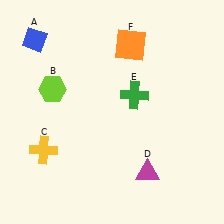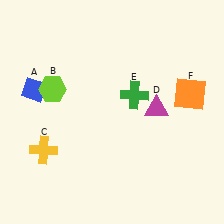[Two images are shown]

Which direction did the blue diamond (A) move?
The blue diamond (A) moved down.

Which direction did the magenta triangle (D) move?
The magenta triangle (D) moved up.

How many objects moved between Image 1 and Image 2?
3 objects moved between the two images.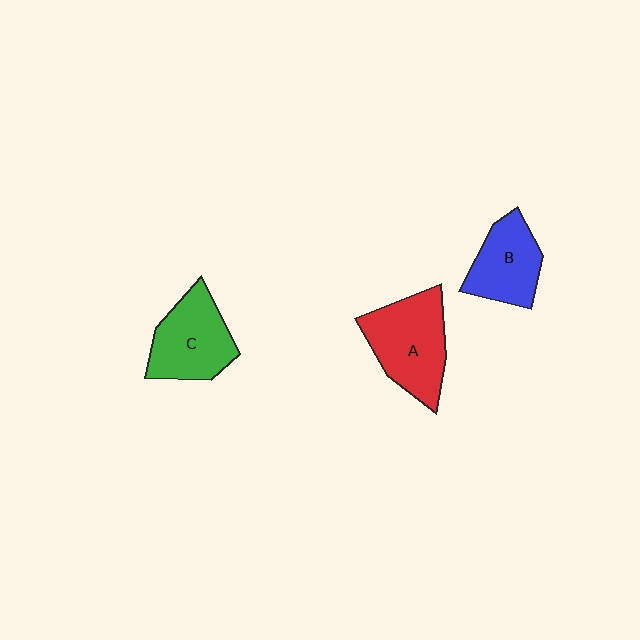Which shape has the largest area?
Shape A (red).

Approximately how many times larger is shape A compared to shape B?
Approximately 1.3 times.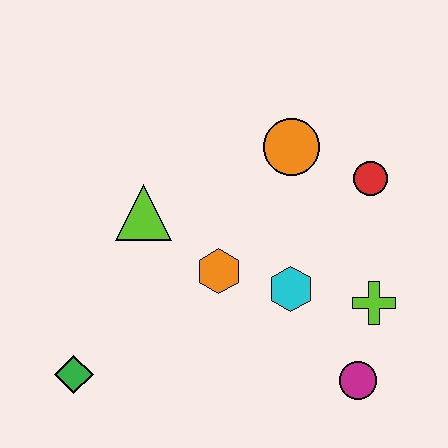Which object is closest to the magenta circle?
The lime cross is closest to the magenta circle.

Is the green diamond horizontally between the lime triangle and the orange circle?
No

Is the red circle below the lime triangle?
No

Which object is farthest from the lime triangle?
The magenta circle is farthest from the lime triangle.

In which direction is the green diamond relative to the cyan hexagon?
The green diamond is to the left of the cyan hexagon.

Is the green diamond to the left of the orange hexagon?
Yes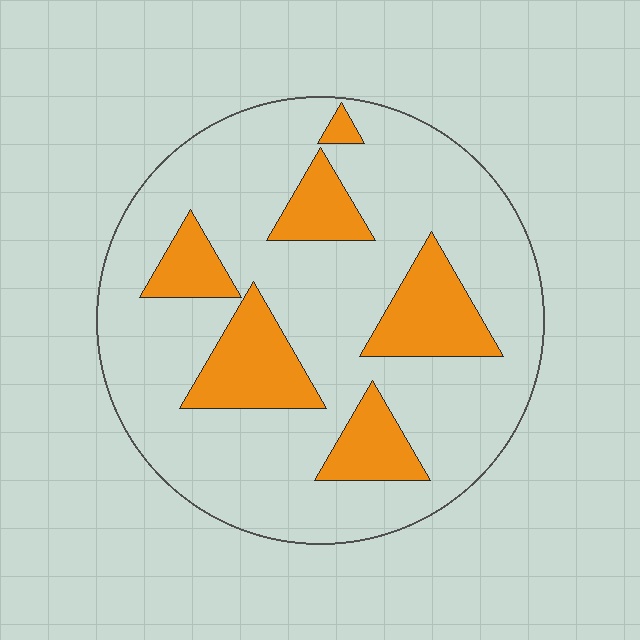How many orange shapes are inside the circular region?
6.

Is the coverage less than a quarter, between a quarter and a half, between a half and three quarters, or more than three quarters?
Less than a quarter.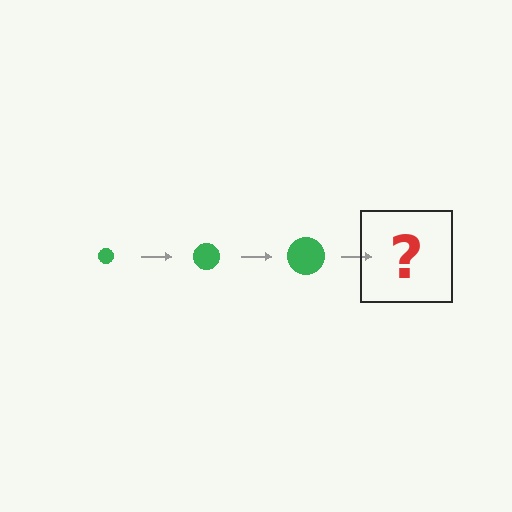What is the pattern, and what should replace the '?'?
The pattern is that the circle gets progressively larger each step. The '?' should be a green circle, larger than the previous one.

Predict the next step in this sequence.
The next step is a green circle, larger than the previous one.